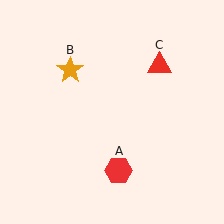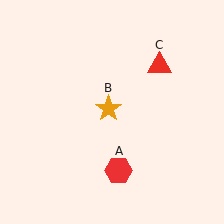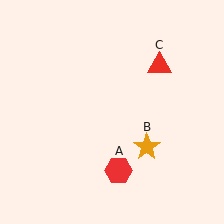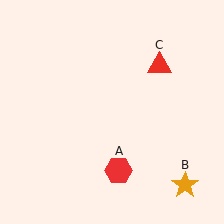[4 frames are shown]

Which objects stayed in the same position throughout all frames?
Red hexagon (object A) and red triangle (object C) remained stationary.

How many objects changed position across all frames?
1 object changed position: orange star (object B).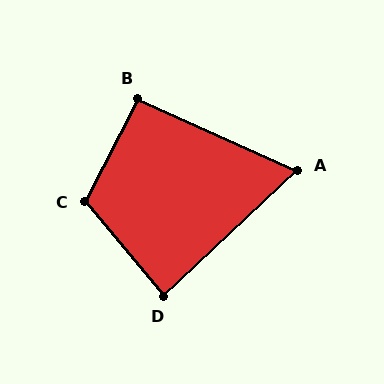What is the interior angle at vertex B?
Approximately 93 degrees (approximately right).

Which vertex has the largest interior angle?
C, at approximately 113 degrees.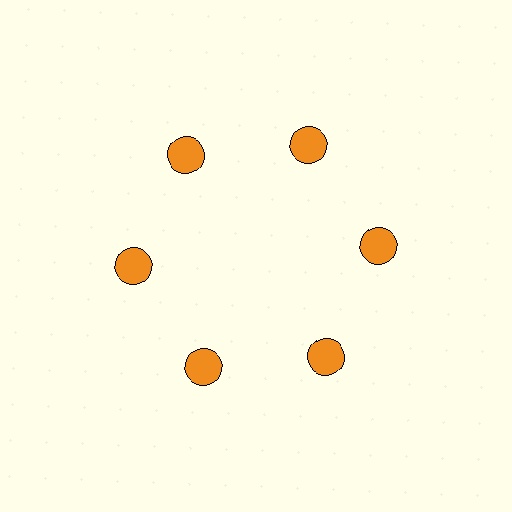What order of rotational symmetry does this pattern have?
This pattern has 6-fold rotational symmetry.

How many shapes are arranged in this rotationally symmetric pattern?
There are 6 shapes, arranged in 6 groups of 1.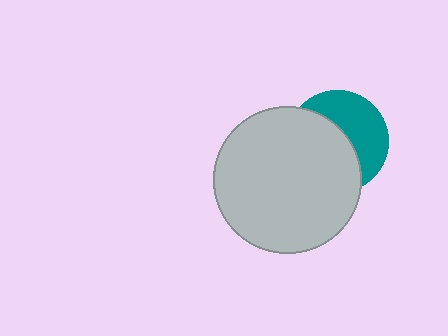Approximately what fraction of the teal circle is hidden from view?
Roughly 56% of the teal circle is hidden behind the light gray circle.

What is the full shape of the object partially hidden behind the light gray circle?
The partially hidden object is a teal circle.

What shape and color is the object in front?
The object in front is a light gray circle.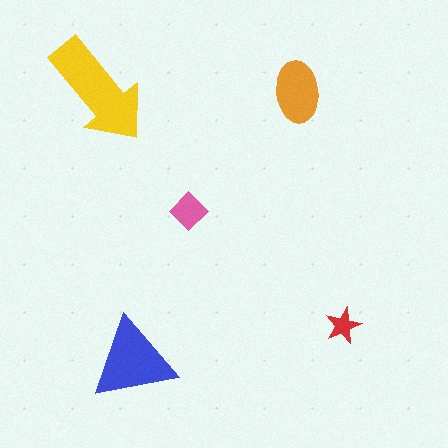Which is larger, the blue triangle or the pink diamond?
The blue triangle.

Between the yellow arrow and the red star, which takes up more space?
The yellow arrow.